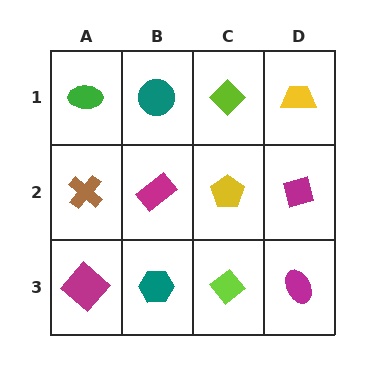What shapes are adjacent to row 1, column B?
A magenta rectangle (row 2, column B), a green ellipse (row 1, column A), a lime diamond (row 1, column C).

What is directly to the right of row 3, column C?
A magenta ellipse.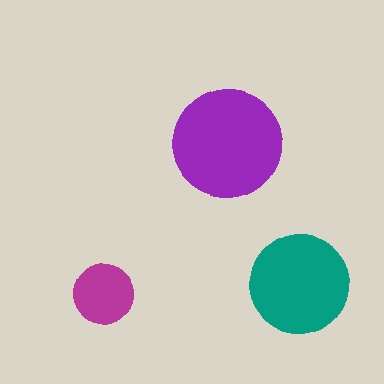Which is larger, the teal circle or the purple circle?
The purple one.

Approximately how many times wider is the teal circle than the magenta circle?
About 1.5 times wider.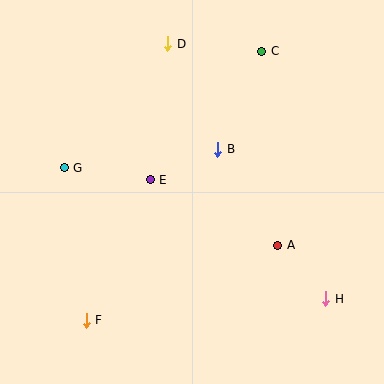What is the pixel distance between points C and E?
The distance between C and E is 170 pixels.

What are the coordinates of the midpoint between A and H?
The midpoint between A and H is at (302, 272).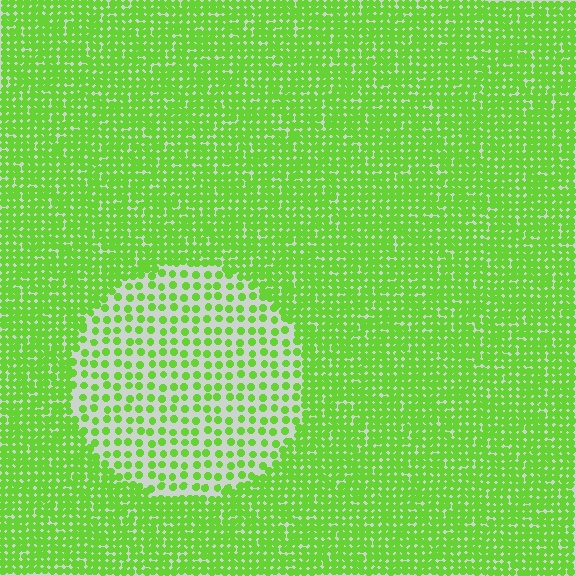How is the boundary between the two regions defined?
The boundary is defined by a change in element density (approximately 2.4x ratio). All elements are the same color, size, and shape.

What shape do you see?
I see a circle.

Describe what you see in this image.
The image contains small lime elements arranged at two different densities. A circle-shaped region is visible where the elements are less densely packed than the surrounding area.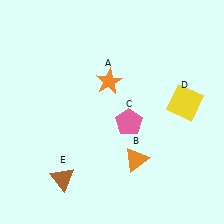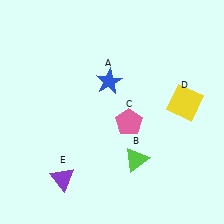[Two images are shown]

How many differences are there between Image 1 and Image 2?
There are 3 differences between the two images.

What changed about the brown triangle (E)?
In Image 1, E is brown. In Image 2, it changed to purple.